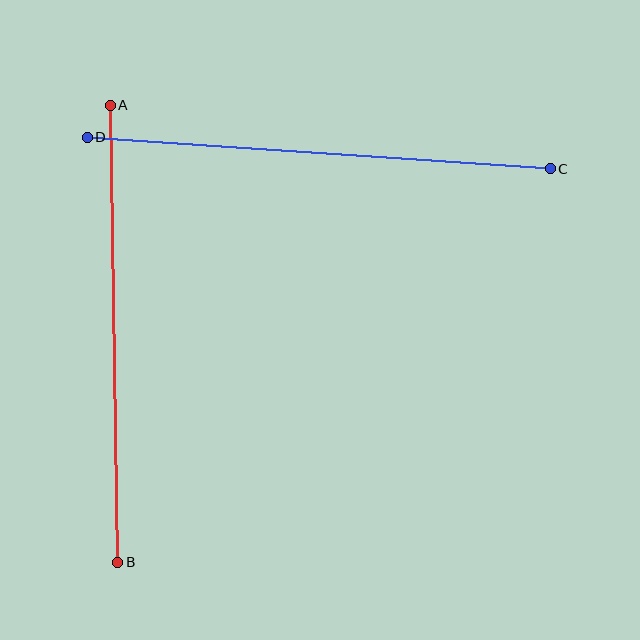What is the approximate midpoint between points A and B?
The midpoint is at approximately (114, 334) pixels.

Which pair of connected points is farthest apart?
Points C and D are farthest apart.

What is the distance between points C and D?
The distance is approximately 464 pixels.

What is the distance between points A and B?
The distance is approximately 457 pixels.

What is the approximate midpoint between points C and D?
The midpoint is at approximately (319, 153) pixels.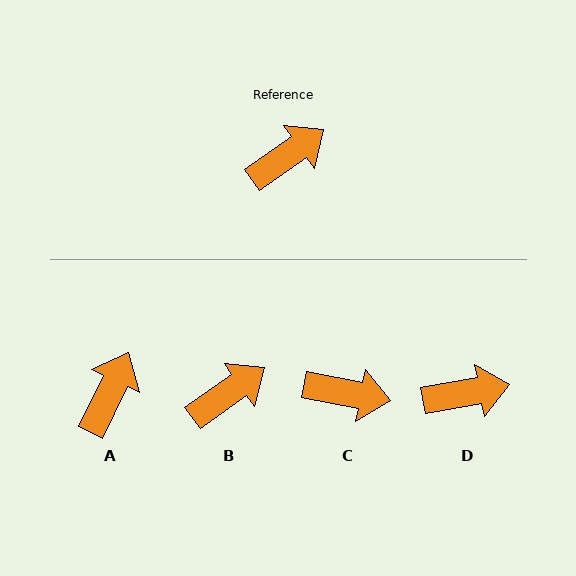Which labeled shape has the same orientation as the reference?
B.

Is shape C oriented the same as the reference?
No, it is off by about 46 degrees.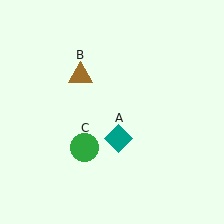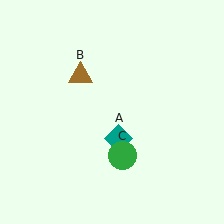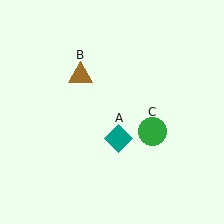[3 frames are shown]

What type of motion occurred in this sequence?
The green circle (object C) rotated counterclockwise around the center of the scene.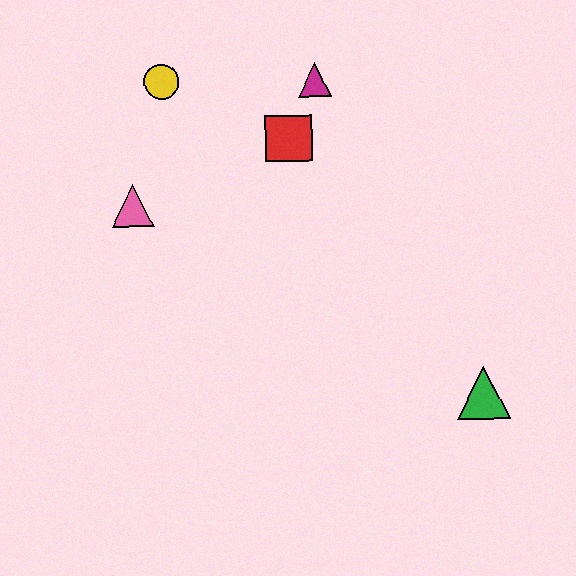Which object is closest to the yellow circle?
The pink triangle is closest to the yellow circle.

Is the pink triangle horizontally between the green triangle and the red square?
No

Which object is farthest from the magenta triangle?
The green triangle is farthest from the magenta triangle.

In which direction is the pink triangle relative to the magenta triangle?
The pink triangle is to the left of the magenta triangle.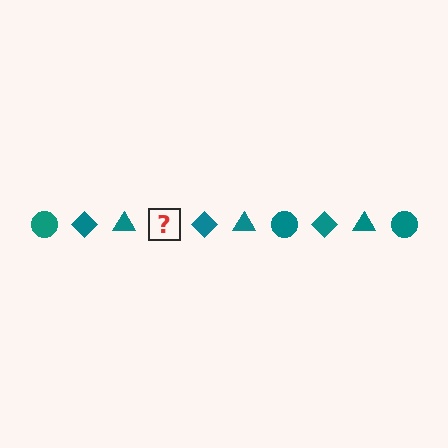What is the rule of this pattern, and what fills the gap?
The rule is that the pattern cycles through circle, diamond, triangle shapes in teal. The gap should be filled with a teal circle.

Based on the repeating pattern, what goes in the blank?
The blank should be a teal circle.